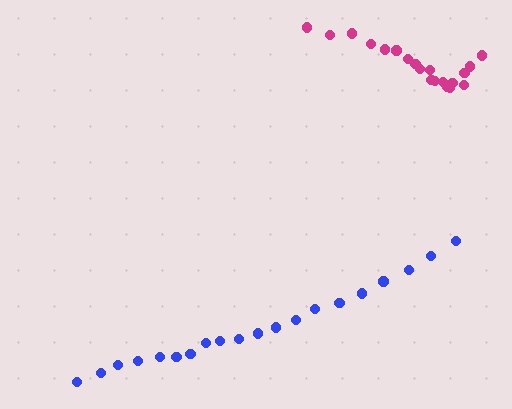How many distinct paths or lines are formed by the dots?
There are 2 distinct paths.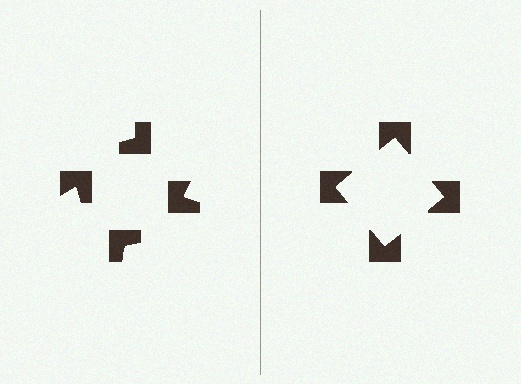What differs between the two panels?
The notched squares are positioned identically on both sides; only the wedge orientations differ. On the right they align to a square; on the left they are misaligned.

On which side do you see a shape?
An illusory square appears on the right side. On the left side the wedge cuts are rotated, so no coherent shape forms.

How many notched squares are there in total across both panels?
8 — 4 on each side.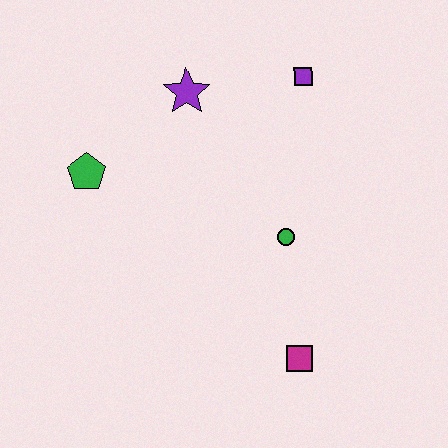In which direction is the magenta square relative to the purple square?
The magenta square is below the purple square.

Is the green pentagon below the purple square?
Yes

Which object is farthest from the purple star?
The magenta square is farthest from the purple star.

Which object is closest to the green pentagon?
The purple star is closest to the green pentagon.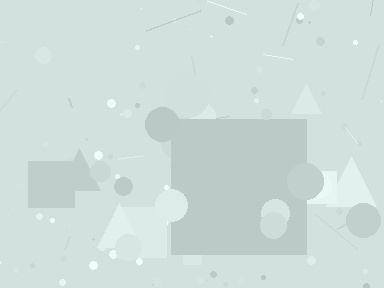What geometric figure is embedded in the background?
A square is embedded in the background.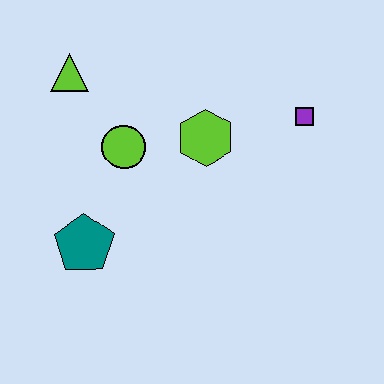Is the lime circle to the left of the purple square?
Yes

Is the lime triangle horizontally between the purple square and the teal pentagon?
No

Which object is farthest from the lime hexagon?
The teal pentagon is farthest from the lime hexagon.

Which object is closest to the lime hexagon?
The lime circle is closest to the lime hexagon.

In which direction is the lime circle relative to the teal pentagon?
The lime circle is above the teal pentagon.